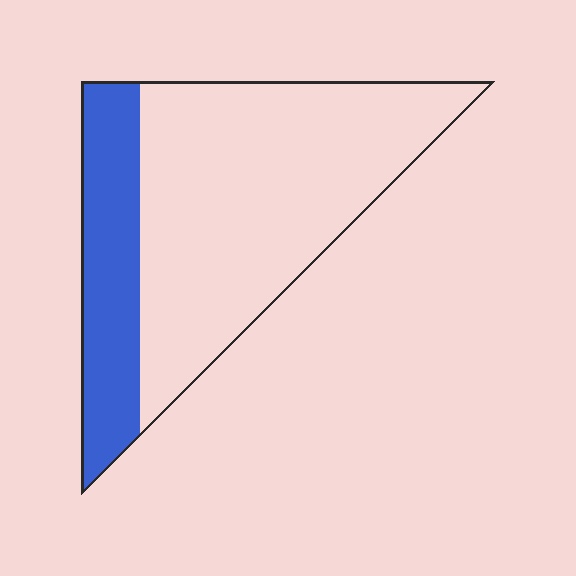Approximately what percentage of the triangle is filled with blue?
Approximately 25%.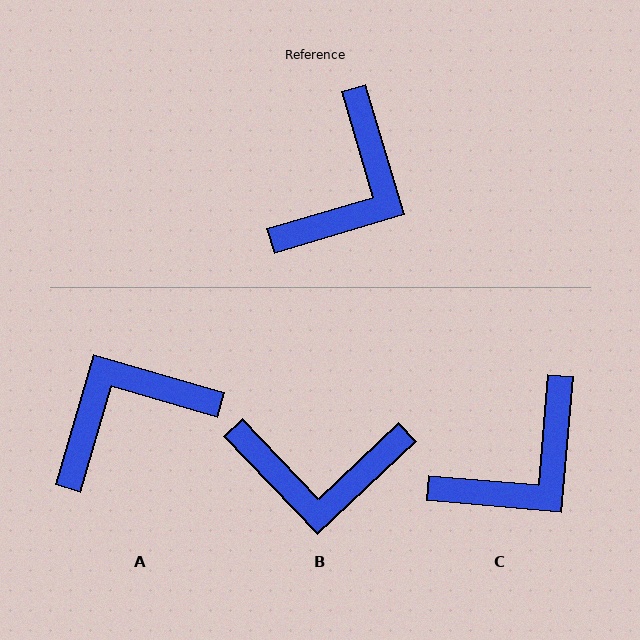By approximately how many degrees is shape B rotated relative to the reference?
Approximately 63 degrees clockwise.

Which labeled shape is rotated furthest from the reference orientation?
A, about 147 degrees away.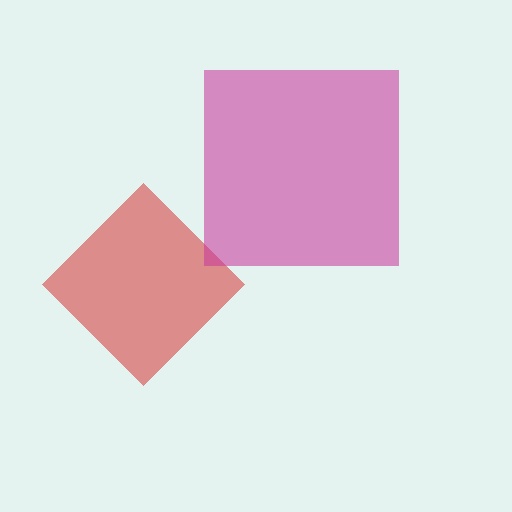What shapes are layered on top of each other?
The layered shapes are: a red diamond, a magenta square.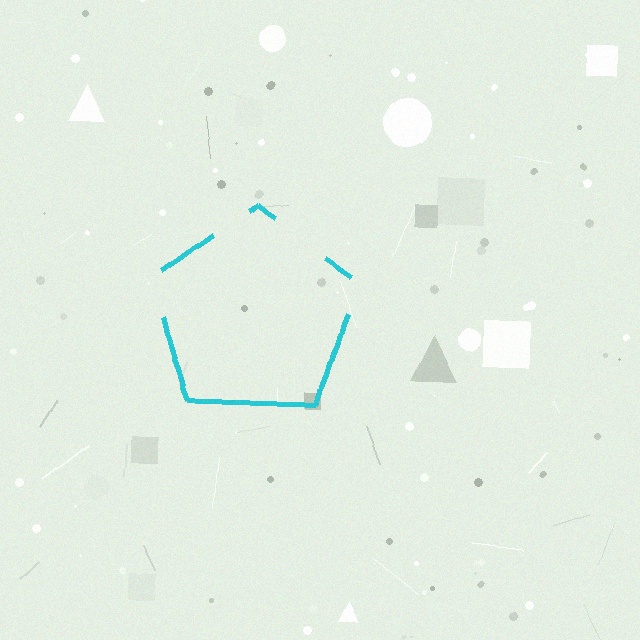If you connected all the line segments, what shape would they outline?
They would outline a pentagon.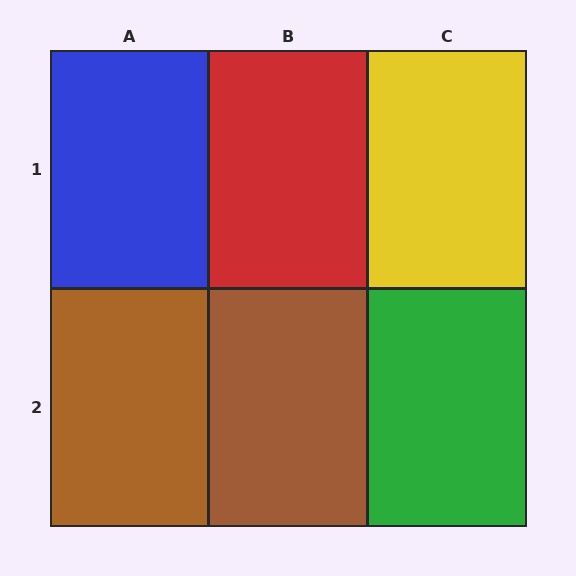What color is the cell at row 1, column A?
Blue.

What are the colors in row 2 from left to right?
Brown, brown, green.